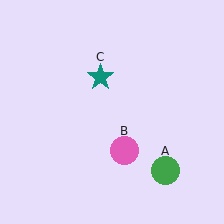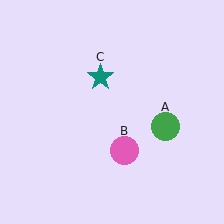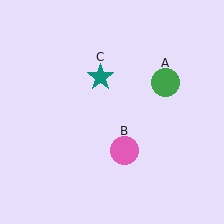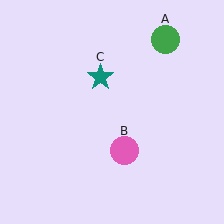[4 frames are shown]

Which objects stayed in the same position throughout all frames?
Pink circle (object B) and teal star (object C) remained stationary.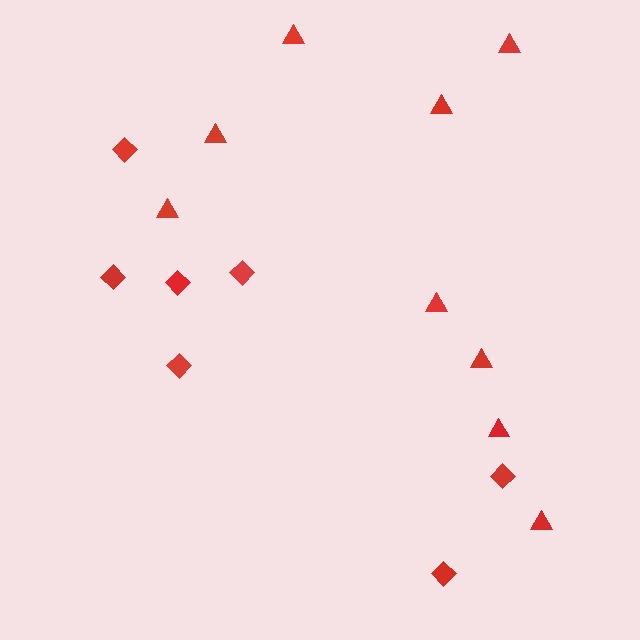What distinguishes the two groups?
There are 2 groups: one group of triangles (9) and one group of diamonds (7).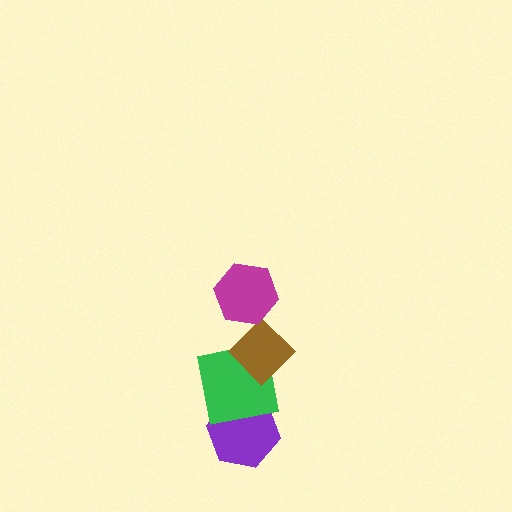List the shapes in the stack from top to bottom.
From top to bottom: the magenta hexagon, the brown diamond, the green square, the purple hexagon.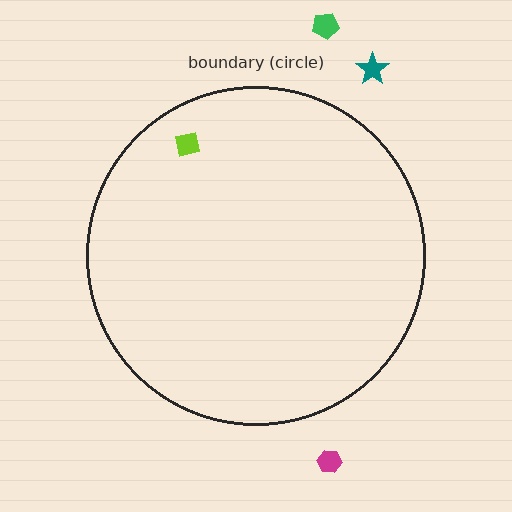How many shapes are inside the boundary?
1 inside, 3 outside.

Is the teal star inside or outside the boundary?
Outside.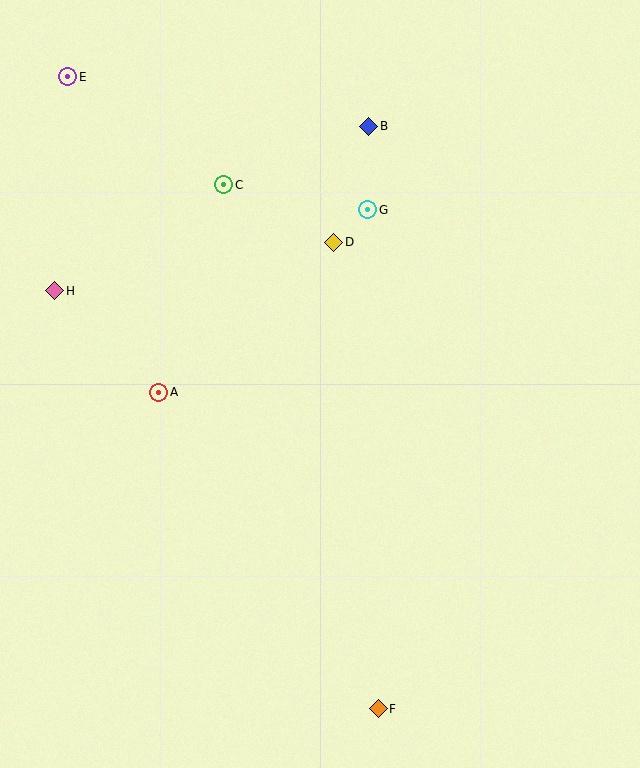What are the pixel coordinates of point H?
Point H is at (55, 291).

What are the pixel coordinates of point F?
Point F is at (378, 709).